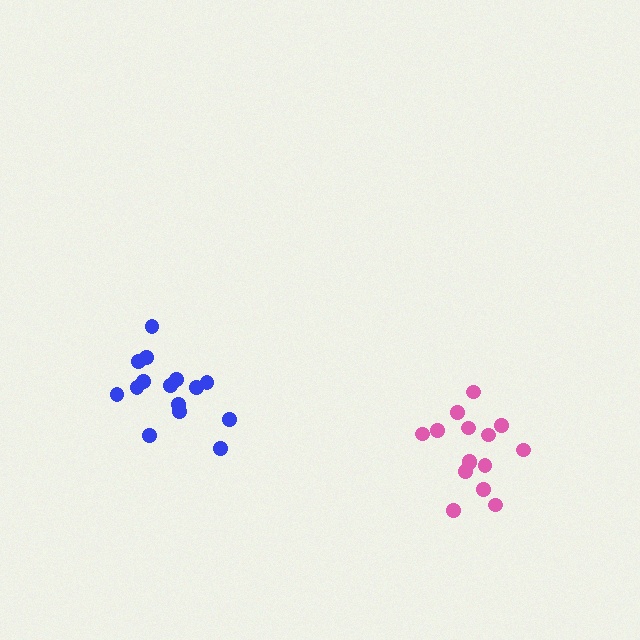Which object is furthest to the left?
The blue cluster is leftmost.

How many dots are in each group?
Group 1: 15 dots, Group 2: 15 dots (30 total).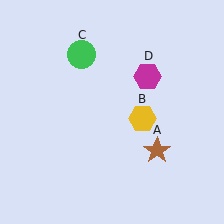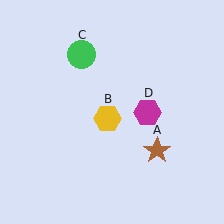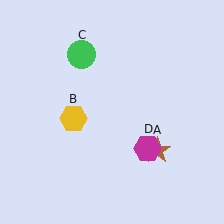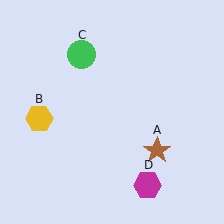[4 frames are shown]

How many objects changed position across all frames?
2 objects changed position: yellow hexagon (object B), magenta hexagon (object D).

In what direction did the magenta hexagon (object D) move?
The magenta hexagon (object D) moved down.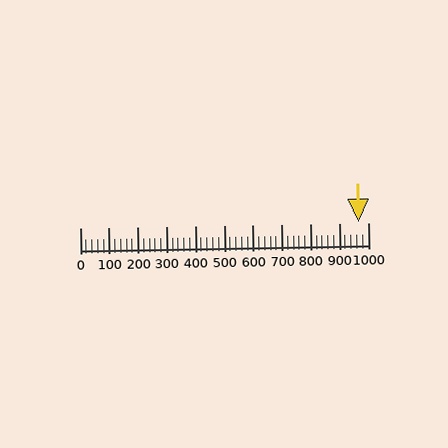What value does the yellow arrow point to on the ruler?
The yellow arrow points to approximately 968.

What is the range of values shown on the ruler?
The ruler shows values from 0 to 1000.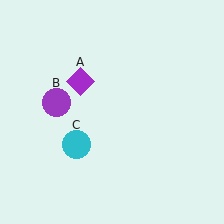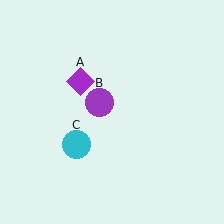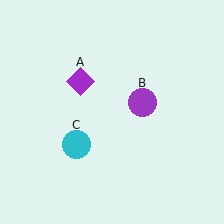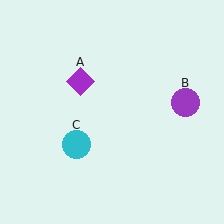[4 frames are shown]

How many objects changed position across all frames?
1 object changed position: purple circle (object B).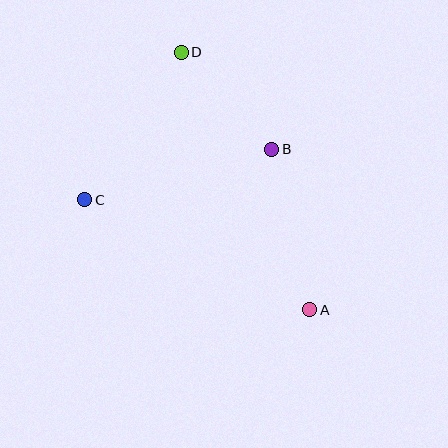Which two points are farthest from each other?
Points A and D are farthest from each other.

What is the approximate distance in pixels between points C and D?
The distance between C and D is approximately 176 pixels.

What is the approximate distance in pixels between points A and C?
The distance between A and C is approximately 251 pixels.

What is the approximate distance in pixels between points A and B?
The distance between A and B is approximately 165 pixels.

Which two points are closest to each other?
Points B and D are closest to each other.